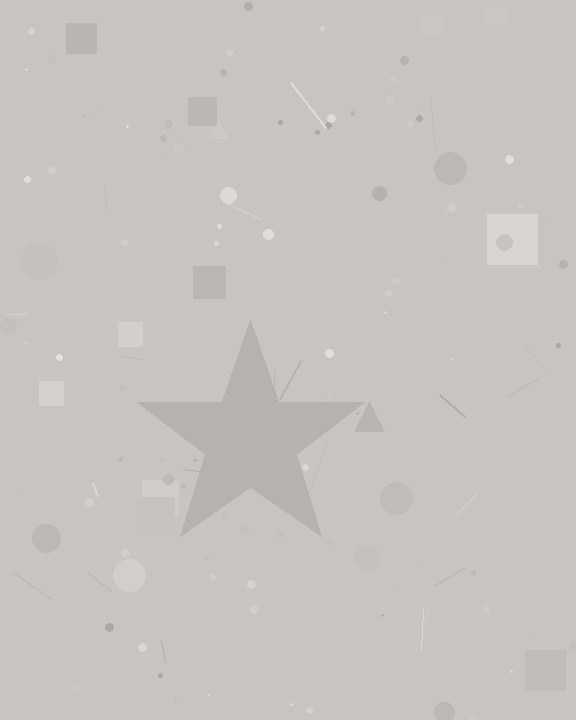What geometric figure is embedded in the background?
A star is embedded in the background.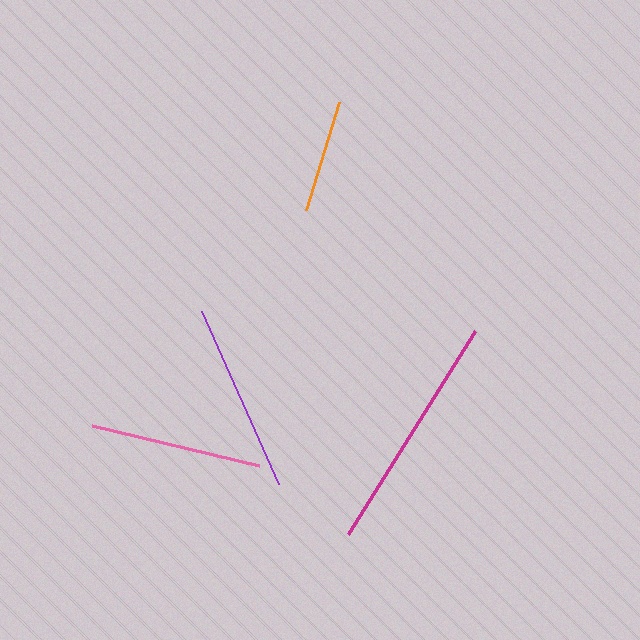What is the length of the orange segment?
The orange segment is approximately 113 pixels long.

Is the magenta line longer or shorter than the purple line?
The magenta line is longer than the purple line.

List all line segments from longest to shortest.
From longest to shortest: magenta, purple, pink, orange.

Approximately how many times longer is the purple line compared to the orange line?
The purple line is approximately 1.7 times the length of the orange line.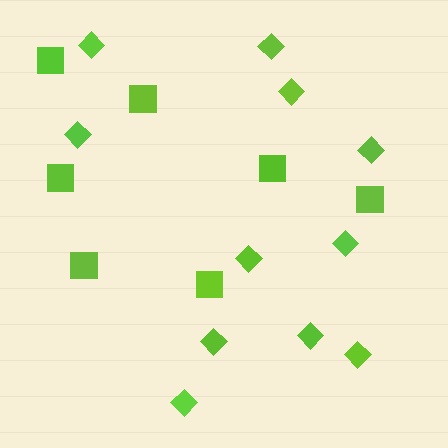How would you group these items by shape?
There are 2 groups: one group of squares (7) and one group of diamonds (11).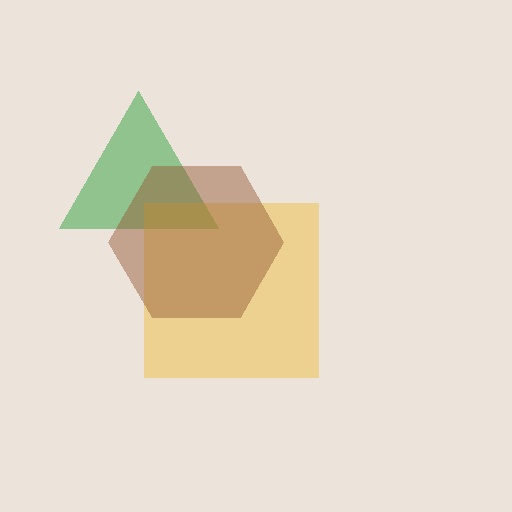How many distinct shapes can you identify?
There are 3 distinct shapes: a green triangle, a yellow square, a brown hexagon.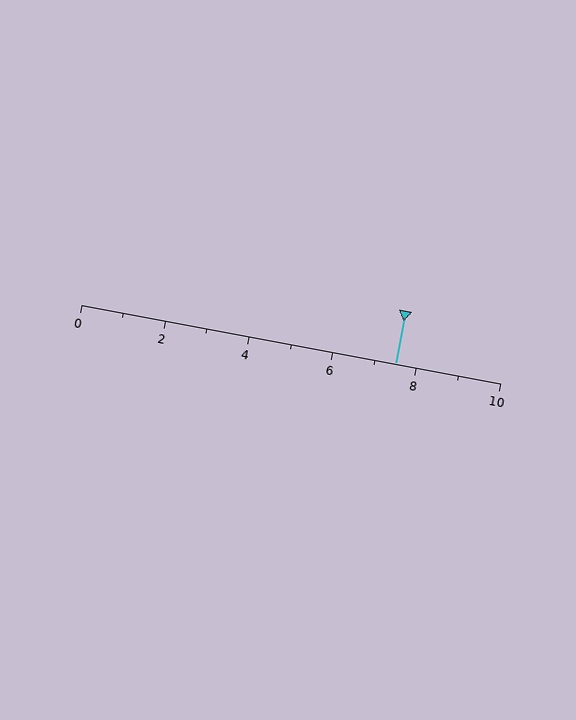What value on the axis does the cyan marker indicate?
The marker indicates approximately 7.5.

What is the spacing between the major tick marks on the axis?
The major ticks are spaced 2 apart.